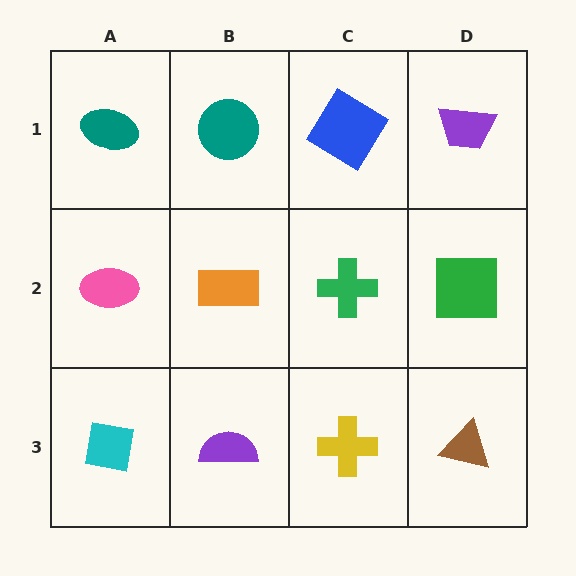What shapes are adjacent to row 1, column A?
A pink ellipse (row 2, column A), a teal circle (row 1, column B).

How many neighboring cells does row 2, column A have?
3.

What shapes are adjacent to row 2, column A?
A teal ellipse (row 1, column A), a cyan square (row 3, column A), an orange rectangle (row 2, column B).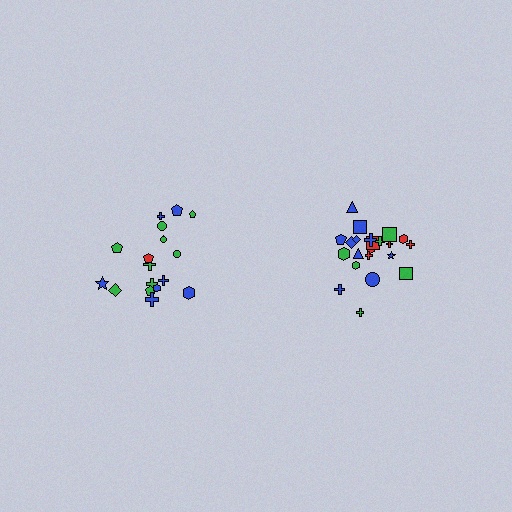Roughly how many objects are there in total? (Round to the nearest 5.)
Roughly 40 objects in total.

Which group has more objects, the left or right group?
The right group.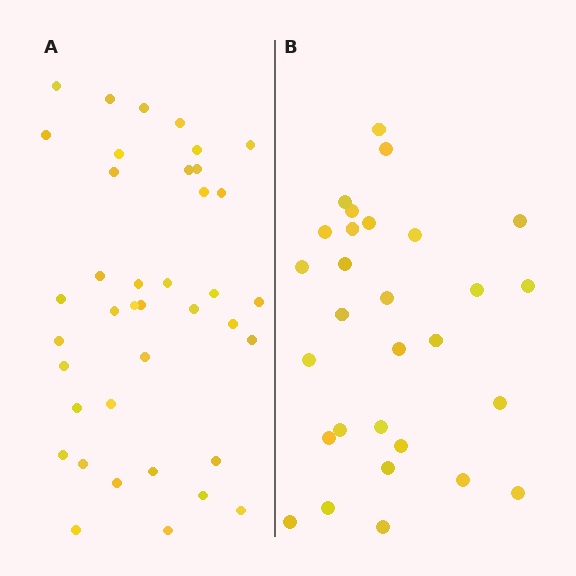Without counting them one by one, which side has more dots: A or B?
Region A (the left region) has more dots.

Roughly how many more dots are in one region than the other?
Region A has roughly 10 or so more dots than region B.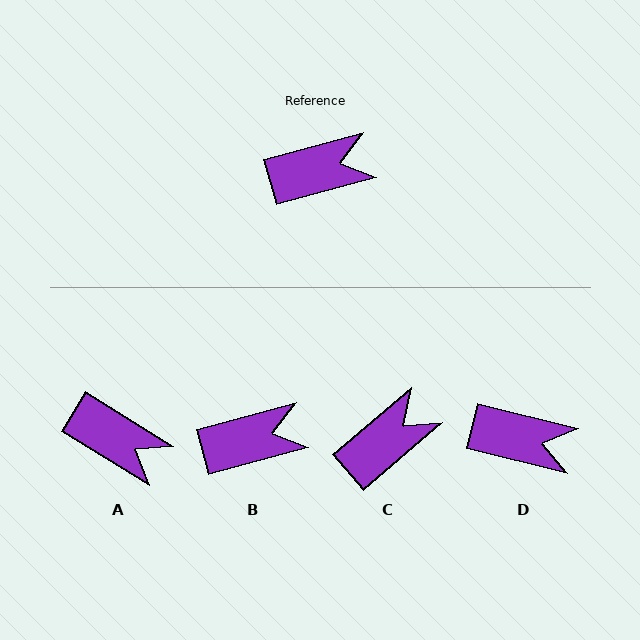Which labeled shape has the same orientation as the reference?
B.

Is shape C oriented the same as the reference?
No, it is off by about 25 degrees.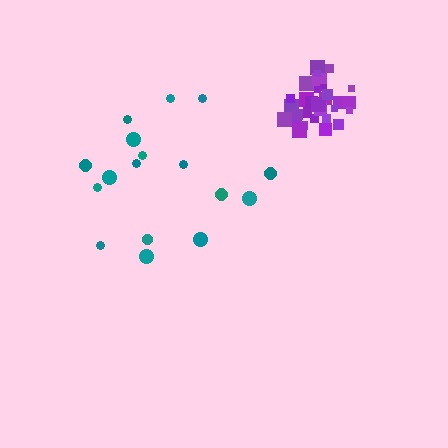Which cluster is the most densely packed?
Purple.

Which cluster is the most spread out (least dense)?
Teal.